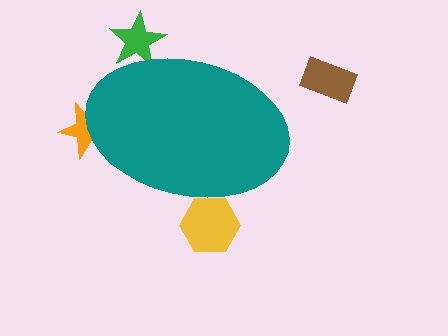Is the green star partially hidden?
Yes, the green star is partially hidden behind the teal ellipse.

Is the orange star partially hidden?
Yes, the orange star is partially hidden behind the teal ellipse.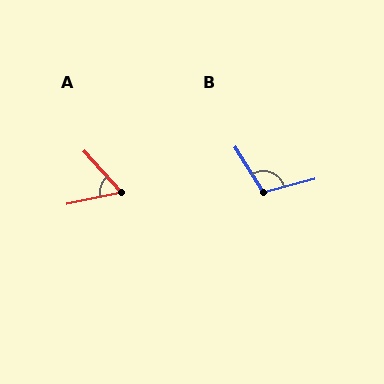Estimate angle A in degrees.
Approximately 60 degrees.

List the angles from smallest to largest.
A (60°), B (108°).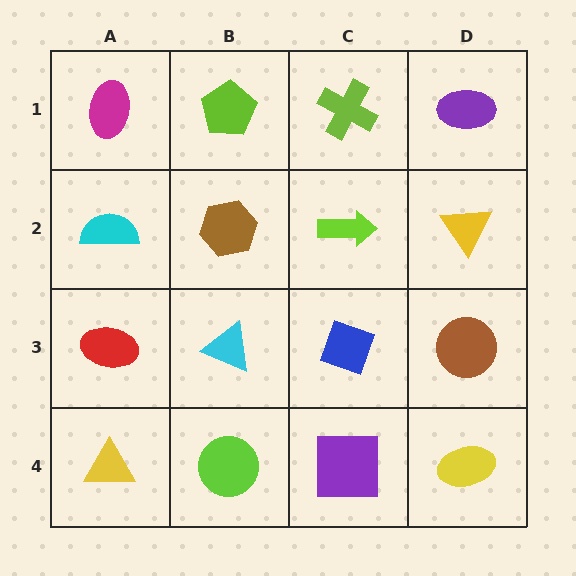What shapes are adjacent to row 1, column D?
A yellow triangle (row 2, column D), a lime cross (row 1, column C).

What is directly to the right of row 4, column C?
A yellow ellipse.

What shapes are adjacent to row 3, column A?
A cyan semicircle (row 2, column A), a yellow triangle (row 4, column A), a cyan triangle (row 3, column B).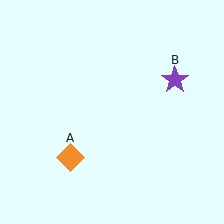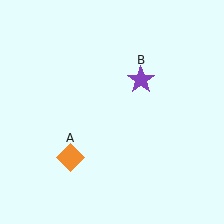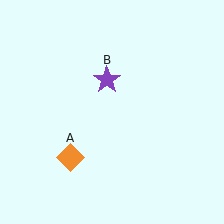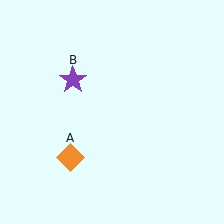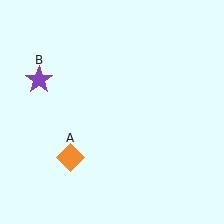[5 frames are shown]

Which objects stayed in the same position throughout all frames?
Orange diamond (object A) remained stationary.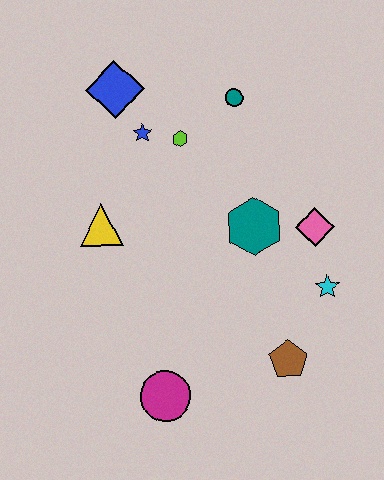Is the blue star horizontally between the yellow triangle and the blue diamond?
No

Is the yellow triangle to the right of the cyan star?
No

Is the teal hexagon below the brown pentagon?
No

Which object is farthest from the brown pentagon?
The blue diamond is farthest from the brown pentagon.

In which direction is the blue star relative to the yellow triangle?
The blue star is above the yellow triangle.